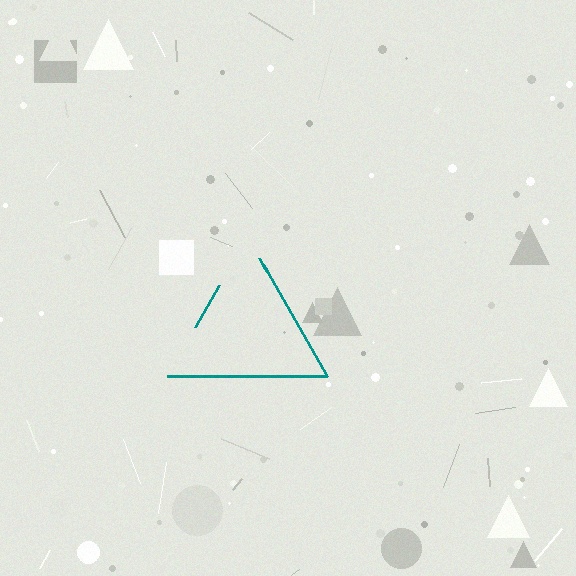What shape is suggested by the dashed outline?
The dashed outline suggests a triangle.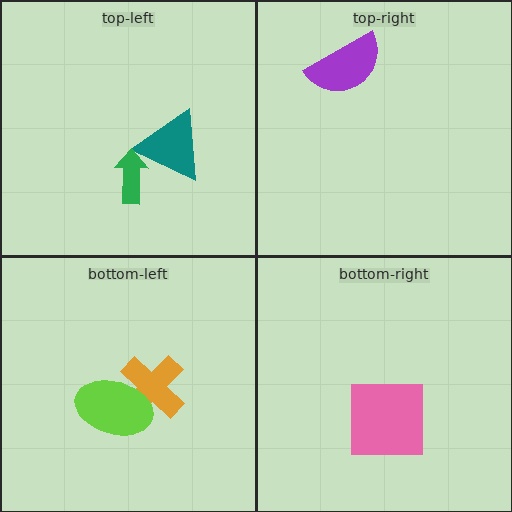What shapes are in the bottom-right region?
The pink square.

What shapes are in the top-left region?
The teal triangle, the green arrow.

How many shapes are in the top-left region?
2.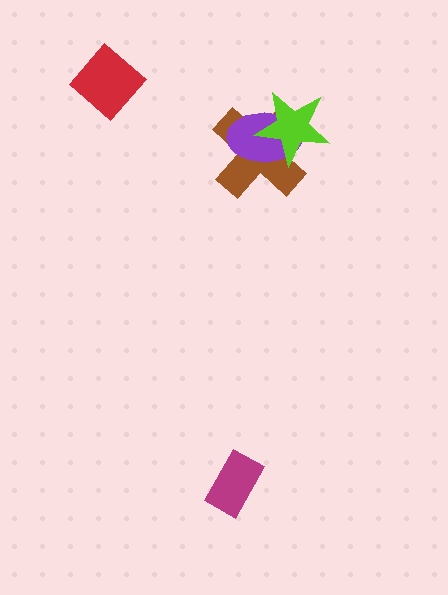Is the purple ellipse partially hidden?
Yes, it is partially covered by another shape.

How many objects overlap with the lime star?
2 objects overlap with the lime star.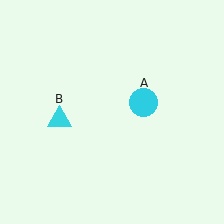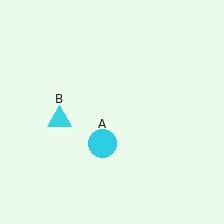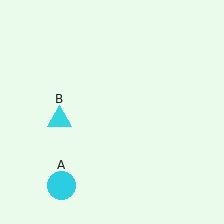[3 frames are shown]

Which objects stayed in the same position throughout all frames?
Cyan triangle (object B) remained stationary.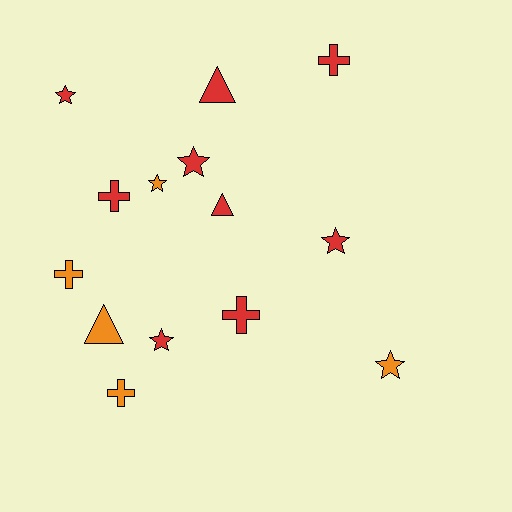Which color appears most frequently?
Red, with 9 objects.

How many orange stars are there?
There are 2 orange stars.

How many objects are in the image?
There are 14 objects.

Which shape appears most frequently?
Star, with 6 objects.